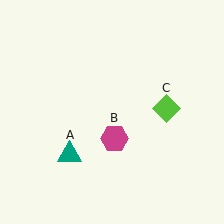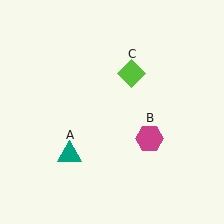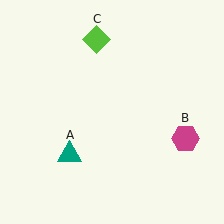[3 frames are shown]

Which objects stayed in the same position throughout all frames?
Teal triangle (object A) remained stationary.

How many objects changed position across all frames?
2 objects changed position: magenta hexagon (object B), lime diamond (object C).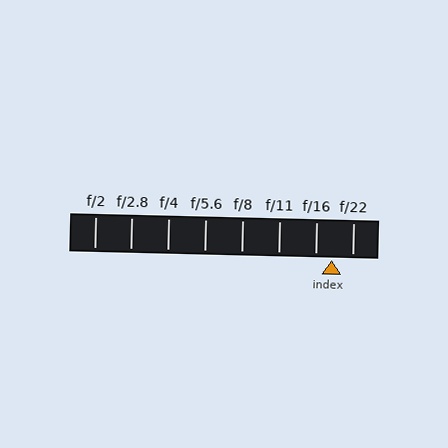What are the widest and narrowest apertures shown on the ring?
The widest aperture shown is f/2 and the narrowest is f/22.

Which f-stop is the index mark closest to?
The index mark is closest to f/16.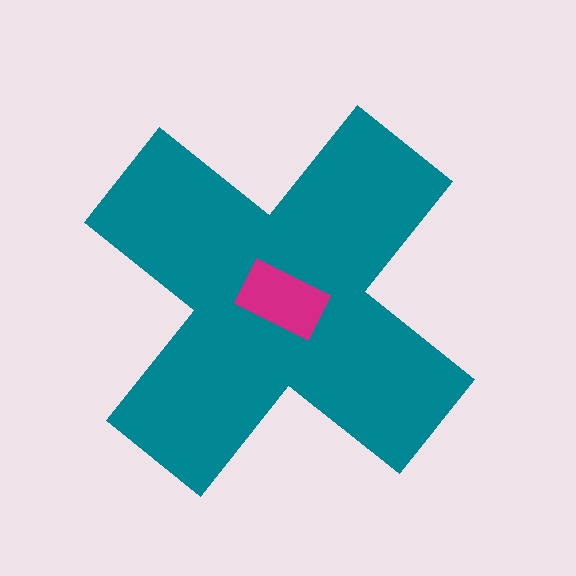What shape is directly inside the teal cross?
The magenta rectangle.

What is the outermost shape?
The teal cross.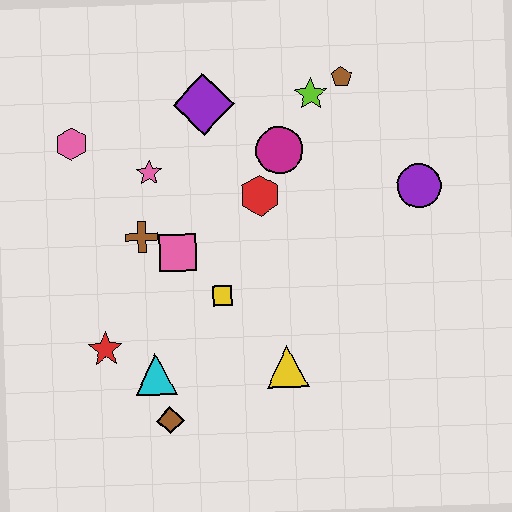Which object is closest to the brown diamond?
The cyan triangle is closest to the brown diamond.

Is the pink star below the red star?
No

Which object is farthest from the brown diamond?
The brown pentagon is farthest from the brown diamond.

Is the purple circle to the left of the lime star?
No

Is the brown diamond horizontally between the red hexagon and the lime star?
No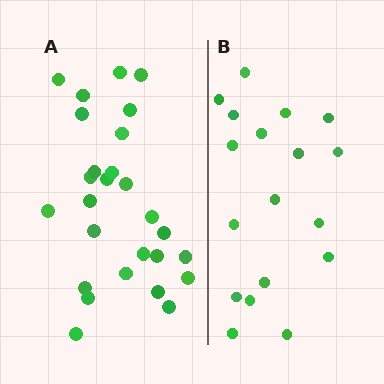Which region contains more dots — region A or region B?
Region A (the left region) has more dots.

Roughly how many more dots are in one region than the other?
Region A has roughly 8 or so more dots than region B.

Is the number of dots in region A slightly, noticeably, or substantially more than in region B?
Region A has substantially more. The ratio is roughly 1.5 to 1.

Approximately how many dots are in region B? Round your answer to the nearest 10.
About 20 dots. (The exact count is 18, which rounds to 20.)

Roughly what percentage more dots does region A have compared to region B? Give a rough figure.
About 50% more.